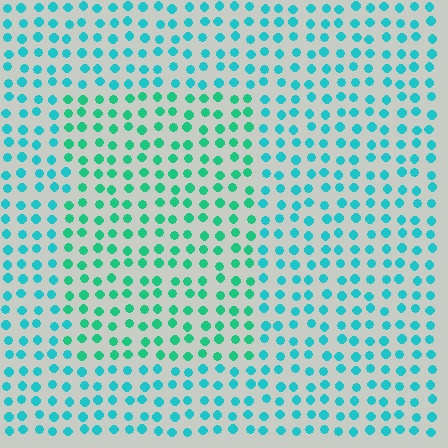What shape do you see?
I see a rectangle.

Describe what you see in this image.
The image is filled with small cyan elements in a uniform arrangement. A rectangle-shaped region is visible where the elements are tinted to a slightly different hue, forming a subtle color boundary.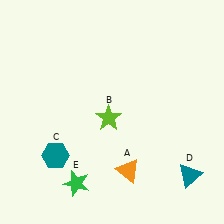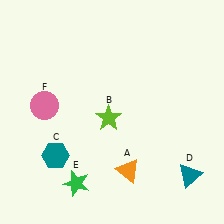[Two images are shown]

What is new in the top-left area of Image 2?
A pink circle (F) was added in the top-left area of Image 2.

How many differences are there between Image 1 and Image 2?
There is 1 difference between the two images.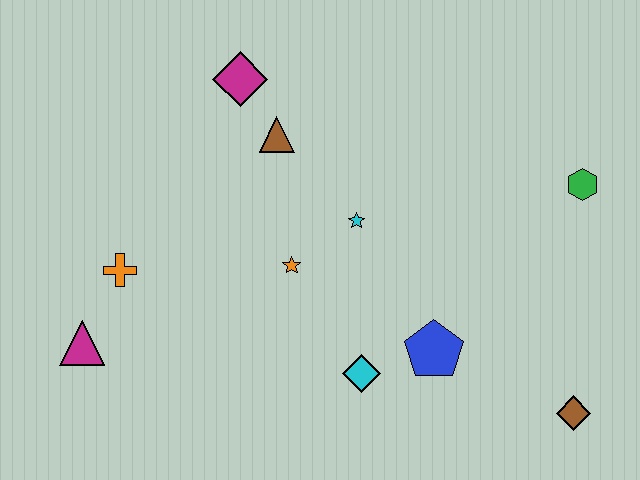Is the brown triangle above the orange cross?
Yes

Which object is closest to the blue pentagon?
The cyan diamond is closest to the blue pentagon.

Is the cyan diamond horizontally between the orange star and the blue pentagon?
Yes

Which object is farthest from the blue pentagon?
The magenta triangle is farthest from the blue pentagon.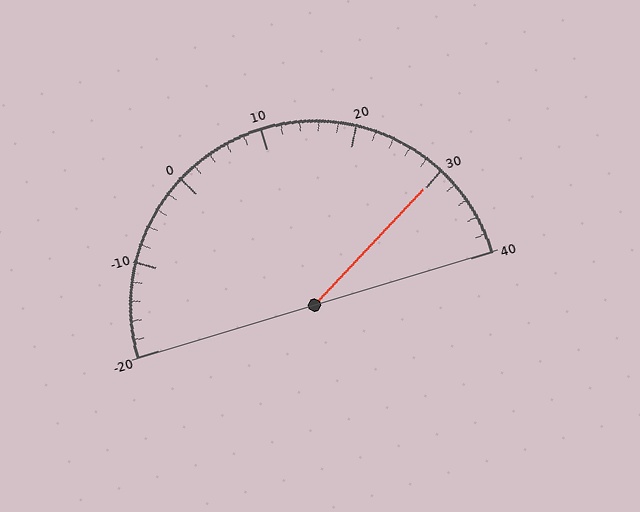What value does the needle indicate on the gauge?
The needle indicates approximately 30.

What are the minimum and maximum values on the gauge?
The gauge ranges from -20 to 40.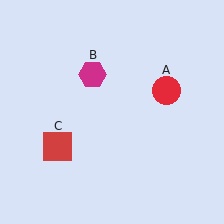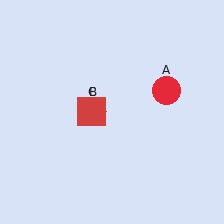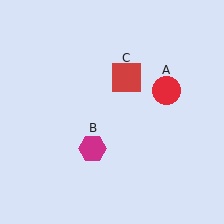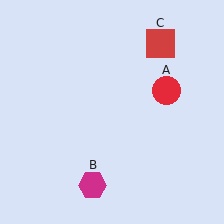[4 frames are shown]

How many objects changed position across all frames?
2 objects changed position: magenta hexagon (object B), red square (object C).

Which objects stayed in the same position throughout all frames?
Red circle (object A) remained stationary.